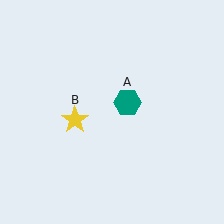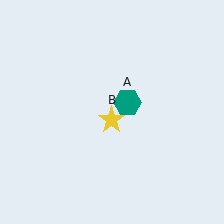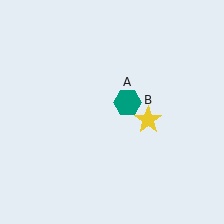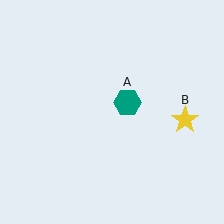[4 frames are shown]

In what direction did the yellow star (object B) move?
The yellow star (object B) moved right.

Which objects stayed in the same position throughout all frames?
Teal hexagon (object A) remained stationary.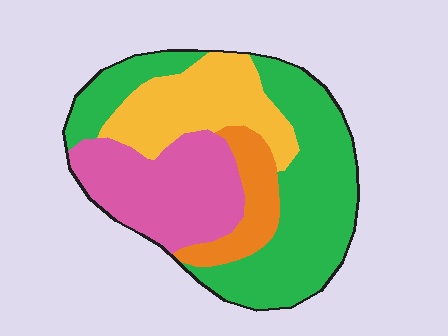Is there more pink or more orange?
Pink.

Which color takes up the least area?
Orange, at roughly 10%.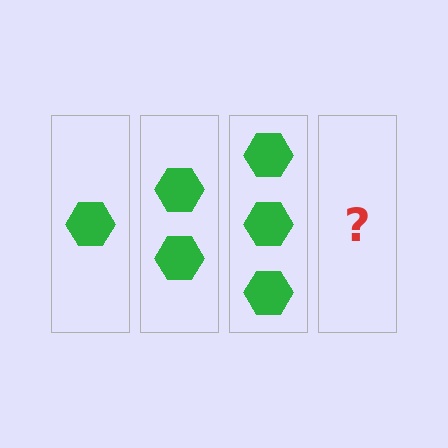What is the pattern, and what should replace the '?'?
The pattern is that each step adds one more hexagon. The '?' should be 4 hexagons.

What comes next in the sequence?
The next element should be 4 hexagons.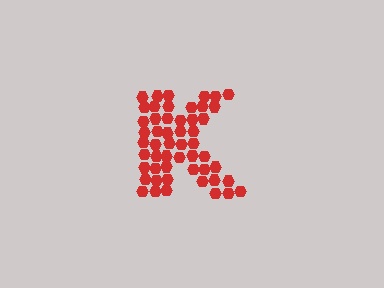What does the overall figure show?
The overall figure shows the letter K.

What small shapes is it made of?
It is made of small hexagons.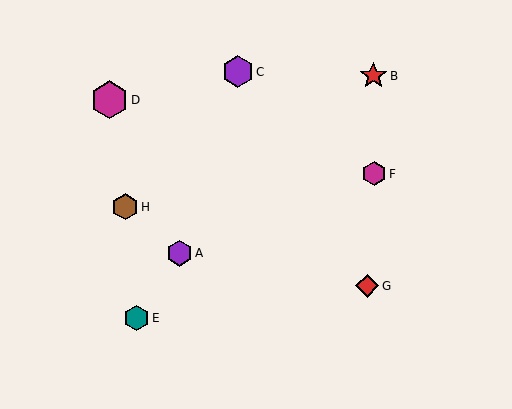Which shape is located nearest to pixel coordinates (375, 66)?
The red star (labeled B) at (373, 76) is nearest to that location.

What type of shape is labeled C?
Shape C is a purple hexagon.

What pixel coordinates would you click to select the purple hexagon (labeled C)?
Click at (238, 72) to select the purple hexagon C.